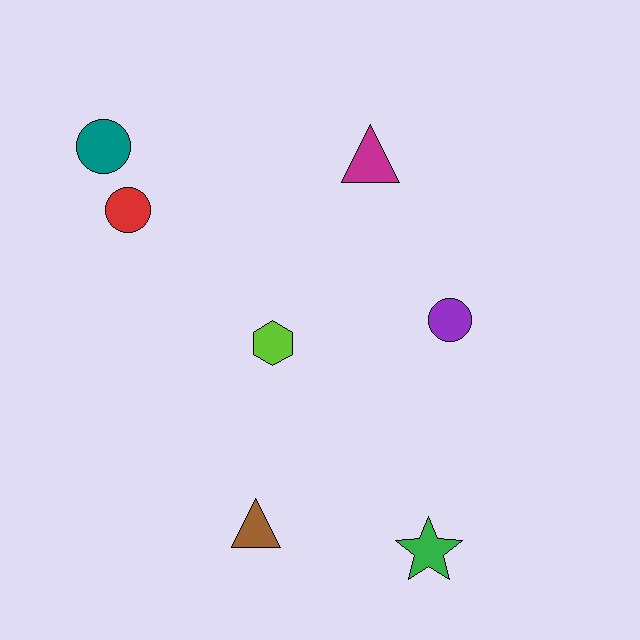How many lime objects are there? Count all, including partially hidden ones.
There is 1 lime object.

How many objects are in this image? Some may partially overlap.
There are 7 objects.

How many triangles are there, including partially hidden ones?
There are 2 triangles.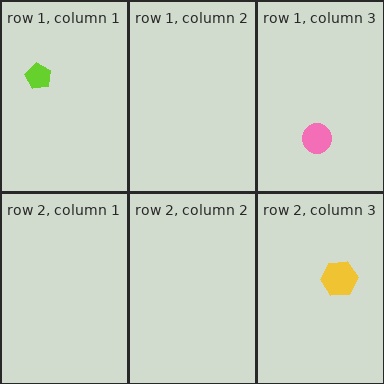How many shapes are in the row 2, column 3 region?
1.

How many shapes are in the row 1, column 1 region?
1.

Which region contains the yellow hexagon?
The row 2, column 3 region.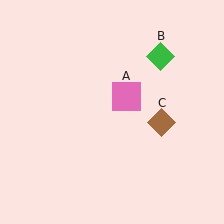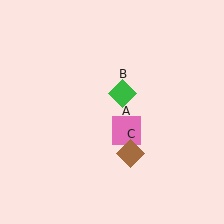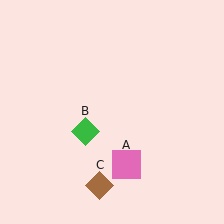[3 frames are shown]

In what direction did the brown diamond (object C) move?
The brown diamond (object C) moved down and to the left.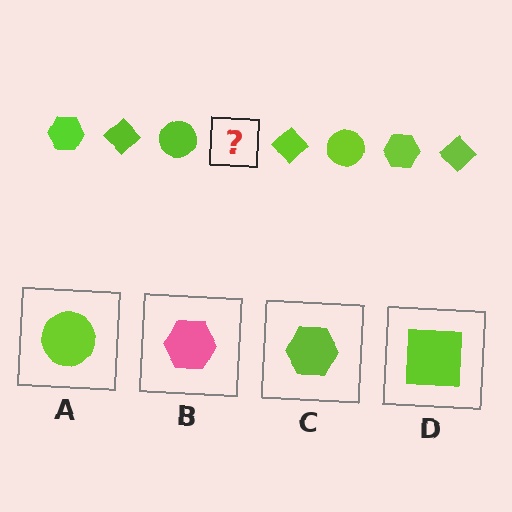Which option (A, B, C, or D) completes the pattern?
C.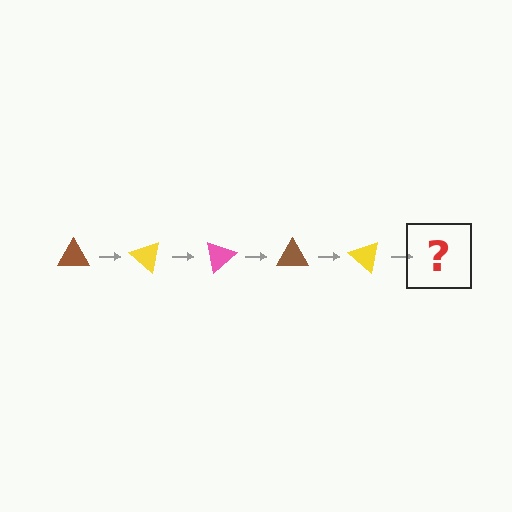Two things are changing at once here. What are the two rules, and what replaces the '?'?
The two rules are that it rotates 40 degrees each step and the color cycles through brown, yellow, and pink. The '?' should be a pink triangle, rotated 200 degrees from the start.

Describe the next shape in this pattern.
It should be a pink triangle, rotated 200 degrees from the start.